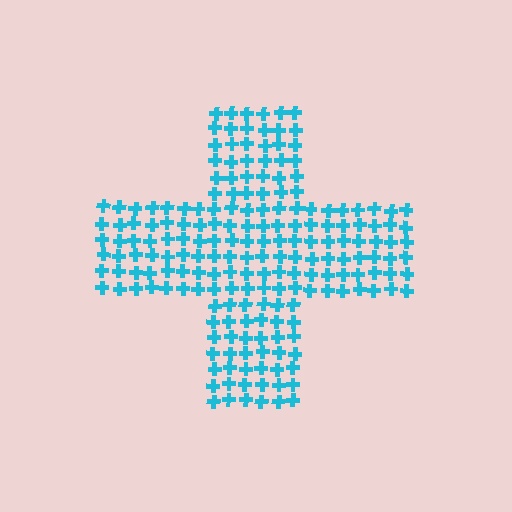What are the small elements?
The small elements are crosses.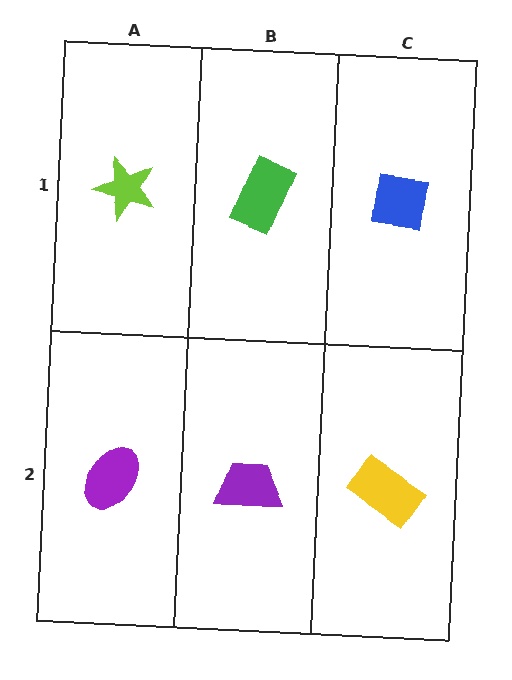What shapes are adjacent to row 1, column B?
A purple trapezoid (row 2, column B), a lime star (row 1, column A), a blue square (row 1, column C).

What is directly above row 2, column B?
A green rectangle.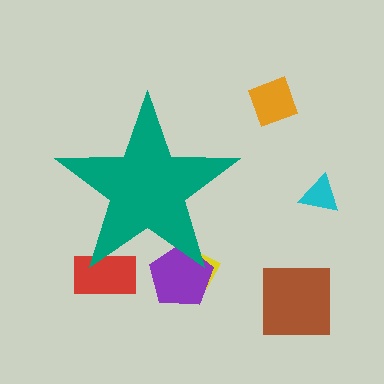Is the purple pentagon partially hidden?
Yes, the purple pentagon is partially hidden behind the teal star.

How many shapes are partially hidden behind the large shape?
3 shapes are partially hidden.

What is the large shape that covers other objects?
A teal star.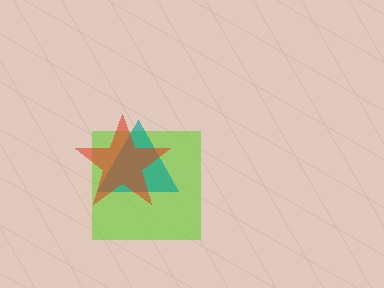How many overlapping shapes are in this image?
There are 3 overlapping shapes in the image.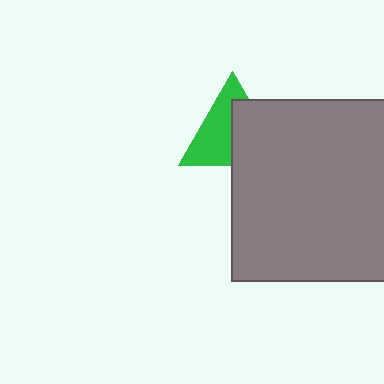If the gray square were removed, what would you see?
You would see the complete green triangle.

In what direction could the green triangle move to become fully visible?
The green triangle could move toward the upper-left. That would shift it out from behind the gray square entirely.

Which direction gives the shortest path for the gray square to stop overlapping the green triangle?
Moving toward the lower-right gives the shortest separation.